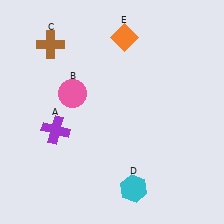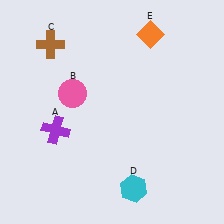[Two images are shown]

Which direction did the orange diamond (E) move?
The orange diamond (E) moved right.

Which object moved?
The orange diamond (E) moved right.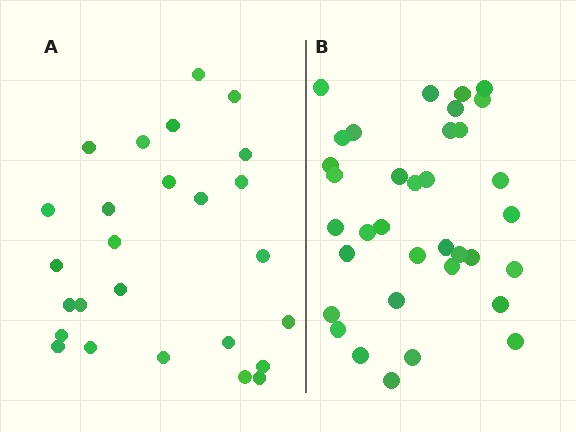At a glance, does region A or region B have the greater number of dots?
Region B (the right region) has more dots.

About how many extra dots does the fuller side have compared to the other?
Region B has roughly 8 or so more dots than region A.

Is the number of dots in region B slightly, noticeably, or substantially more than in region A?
Region B has noticeably more, but not dramatically so. The ratio is roughly 1.3 to 1.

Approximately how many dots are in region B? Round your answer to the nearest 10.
About 40 dots. (The exact count is 35, which rounds to 40.)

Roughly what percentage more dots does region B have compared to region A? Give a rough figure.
About 35% more.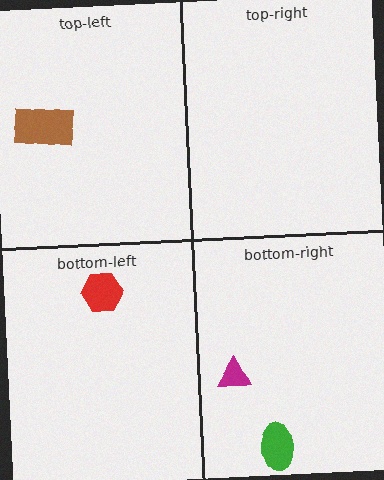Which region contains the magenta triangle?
The bottom-right region.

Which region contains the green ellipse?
The bottom-right region.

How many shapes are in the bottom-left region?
1.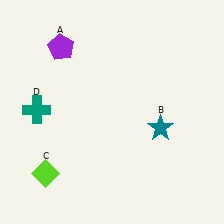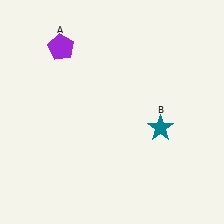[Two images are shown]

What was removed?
The lime diamond (C), the teal cross (D) were removed in Image 2.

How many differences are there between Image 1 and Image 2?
There are 2 differences between the two images.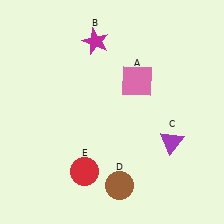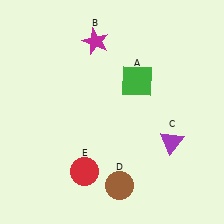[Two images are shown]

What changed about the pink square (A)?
In Image 1, A is pink. In Image 2, it changed to green.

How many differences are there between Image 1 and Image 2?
There is 1 difference between the two images.